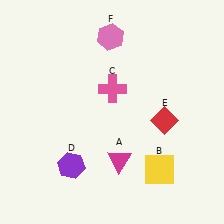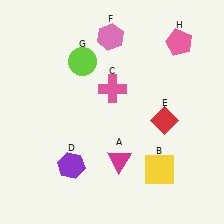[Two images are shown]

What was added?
A lime circle (G), a pink pentagon (H) were added in Image 2.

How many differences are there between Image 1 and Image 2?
There are 2 differences between the two images.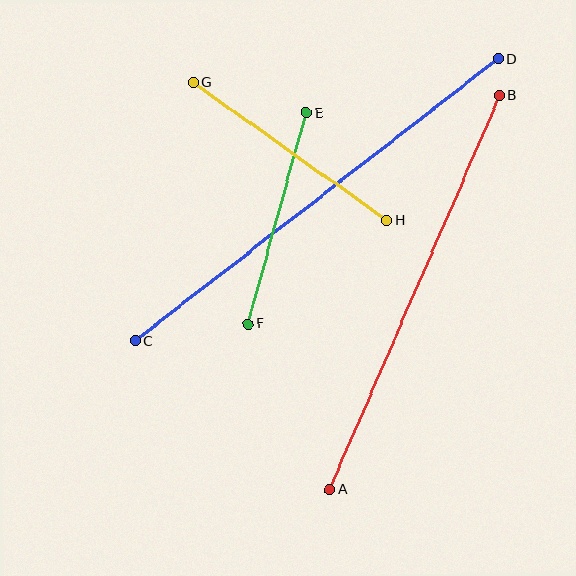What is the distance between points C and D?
The distance is approximately 460 pixels.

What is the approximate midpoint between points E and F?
The midpoint is at approximately (277, 218) pixels.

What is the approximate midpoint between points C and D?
The midpoint is at approximately (316, 200) pixels.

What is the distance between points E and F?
The distance is approximately 219 pixels.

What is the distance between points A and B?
The distance is approximately 429 pixels.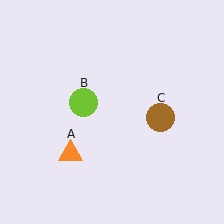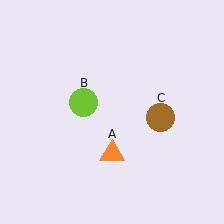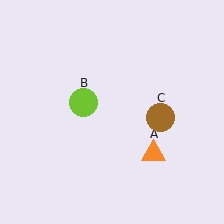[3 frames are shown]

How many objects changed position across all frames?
1 object changed position: orange triangle (object A).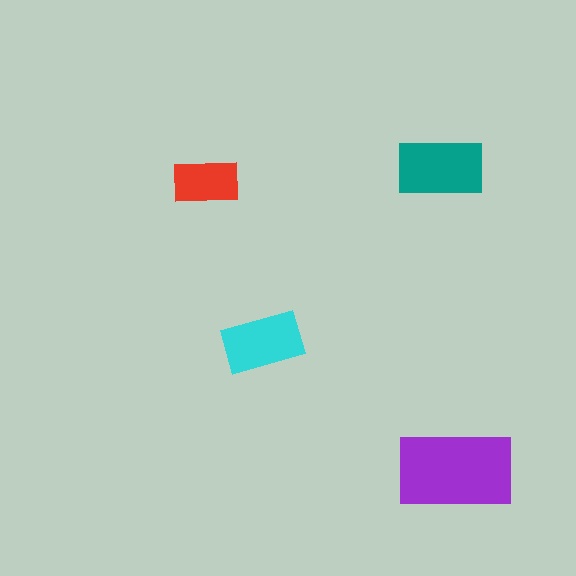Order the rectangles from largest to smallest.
the purple one, the teal one, the cyan one, the red one.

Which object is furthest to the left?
The red rectangle is leftmost.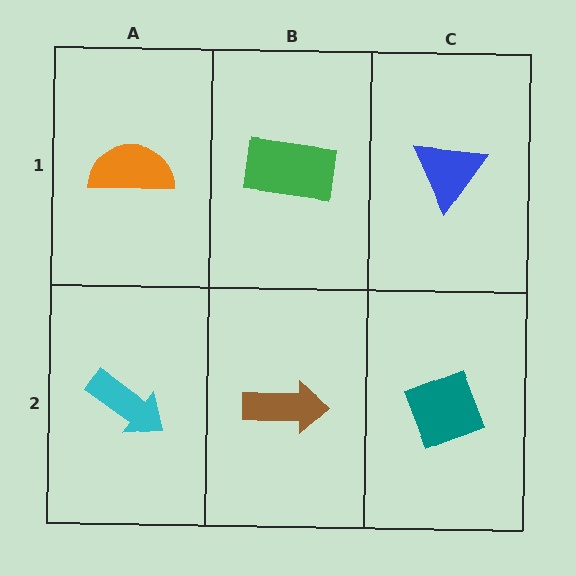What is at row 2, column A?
A cyan arrow.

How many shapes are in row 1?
3 shapes.